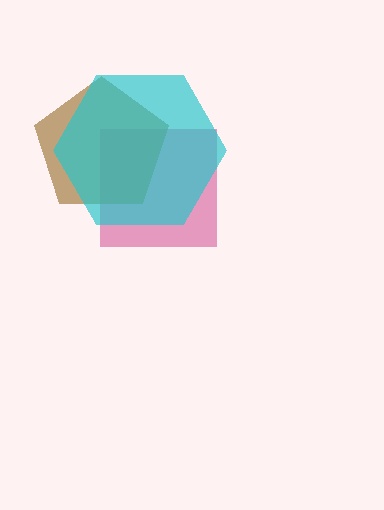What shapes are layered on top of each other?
The layered shapes are: a pink square, a brown pentagon, a cyan hexagon.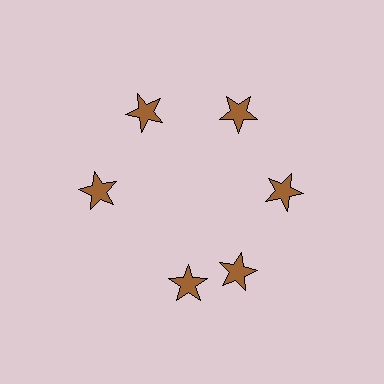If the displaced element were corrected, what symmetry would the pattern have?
It would have 6-fold rotational symmetry — the pattern would map onto itself every 60 degrees.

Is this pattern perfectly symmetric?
No. The 6 brown stars are arranged in a ring, but one element near the 7 o'clock position is rotated out of alignment along the ring, breaking the 6-fold rotational symmetry.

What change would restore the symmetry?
The symmetry would be restored by rotating it back into even spacing with its neighbors so that all 6 stars sit at equal angles and equal distance from the center.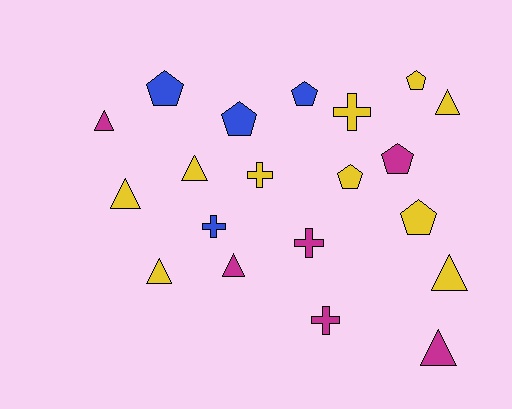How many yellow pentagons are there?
There are 3 yellow pentagons.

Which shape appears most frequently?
Triangle, with 8 objects.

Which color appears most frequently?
Yellow, with 10 objects.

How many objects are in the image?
There are 20 objects.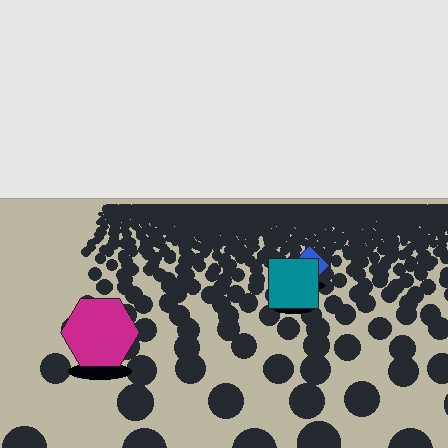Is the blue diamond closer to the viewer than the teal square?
No. The teal square is closer — you can tell from the texture gradient: the ground texture is coarser near it.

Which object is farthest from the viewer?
The blue diamond is farthest from the viewer. It appears smaller and the ground texture around it is denser.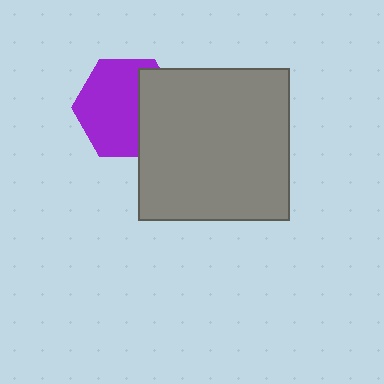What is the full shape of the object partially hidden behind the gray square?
The partially hidden object is a purple hexagon.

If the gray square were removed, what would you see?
You would see the complete purple hexagon.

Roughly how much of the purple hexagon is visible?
About half of it is visible (roughly 65%).